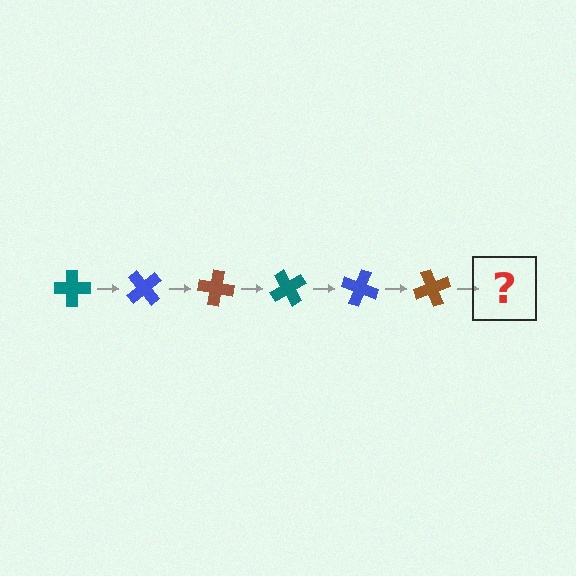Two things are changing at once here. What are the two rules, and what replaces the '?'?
The two rules are that it rotates 50 degrees each step and the color cycles through teal, blue, and brown. The '?' should be a teal cross, rotated 300 degrees from the start.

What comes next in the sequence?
The next element should be a teal cross, rotated 300 degrees from the start.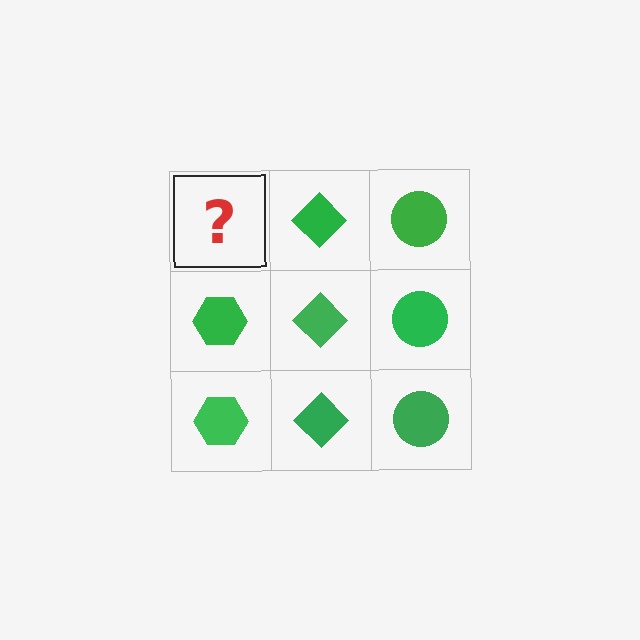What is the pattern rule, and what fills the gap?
The rule is that each column has a consistent shape. The gap should be filled with a green hexagon.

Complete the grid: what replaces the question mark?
The question mark should be replaced with a green hexagon.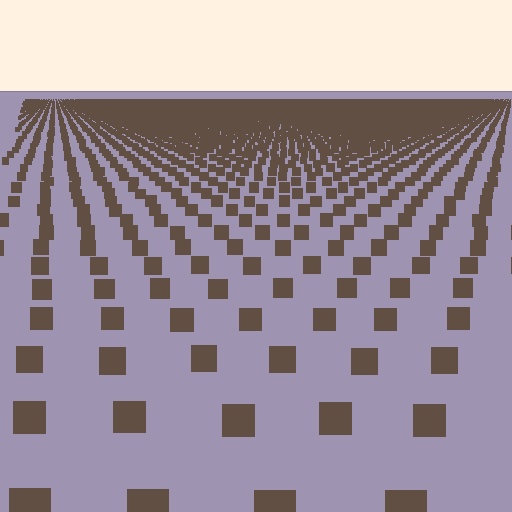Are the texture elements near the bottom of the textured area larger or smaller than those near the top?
Larger. Near the bottom, elements are closer to the viewer and appear at a bigger on-screen size.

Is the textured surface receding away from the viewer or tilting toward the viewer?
The surface is receding away from the viewer. Texture elements get smaller and denser toward the top.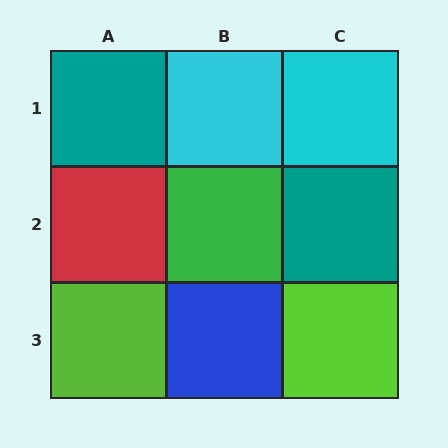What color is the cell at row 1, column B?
Cyan.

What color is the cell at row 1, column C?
Cyan.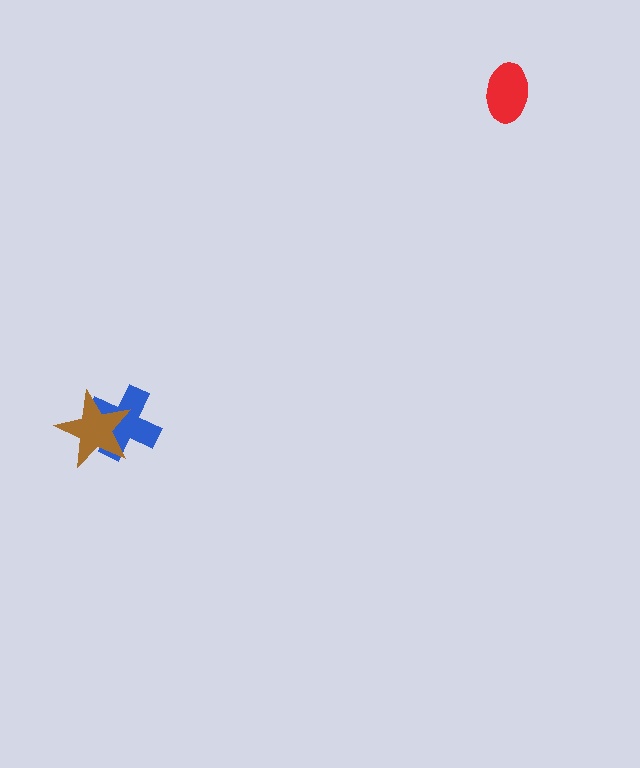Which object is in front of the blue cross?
The brown star is in front of the blue cross.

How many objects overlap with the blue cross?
1 object overlaps with the blue cross.